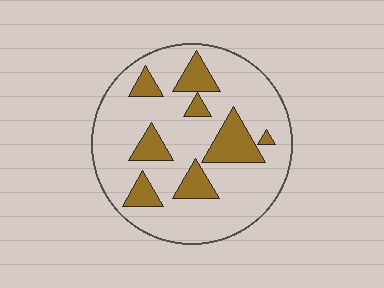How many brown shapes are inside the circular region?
8.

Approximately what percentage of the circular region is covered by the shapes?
Approximately 20%.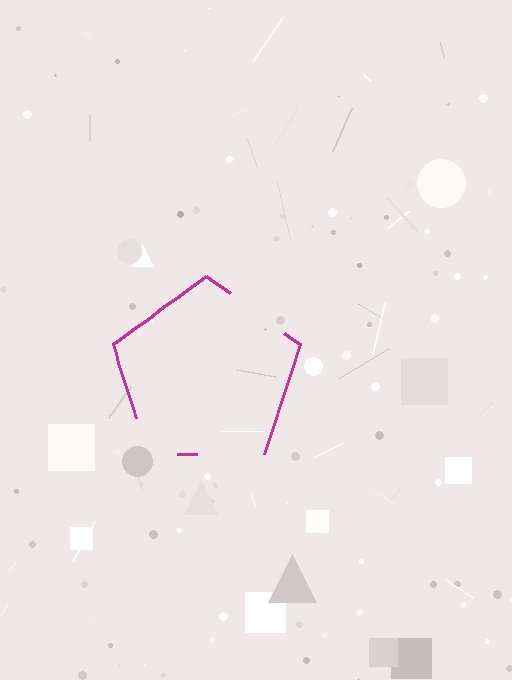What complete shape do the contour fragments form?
The contour fragments form a pentagon.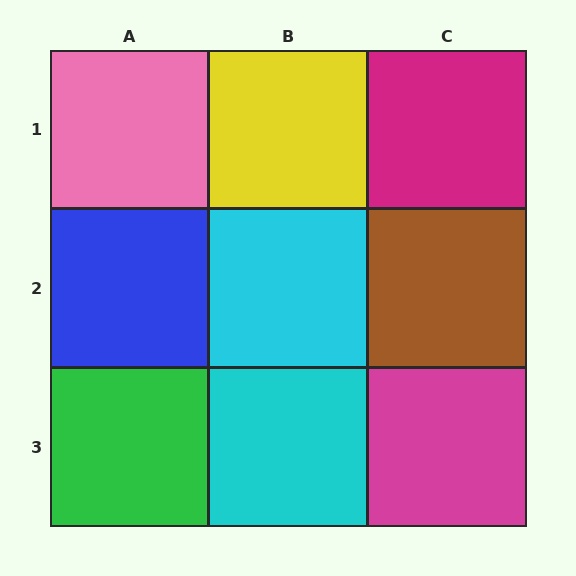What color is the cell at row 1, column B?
Yellow.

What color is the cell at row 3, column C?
Magenta.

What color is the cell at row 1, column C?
Magenta.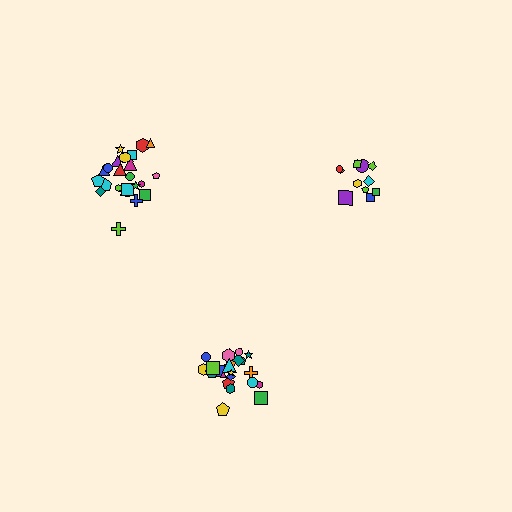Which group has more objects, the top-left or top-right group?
The top-left group.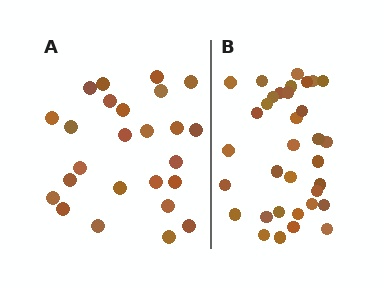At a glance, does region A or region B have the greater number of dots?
Region B (the right region) has more dots.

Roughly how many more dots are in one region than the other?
Region B has roughly 8 or so more dots than region A.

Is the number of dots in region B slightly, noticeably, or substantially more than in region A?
Region B has noticeably more, but not dramatically so. The ratio is roughly 1.4 to 1.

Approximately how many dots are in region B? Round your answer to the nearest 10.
About 30 dots. (The exact count is 34, which rounds to 30.)